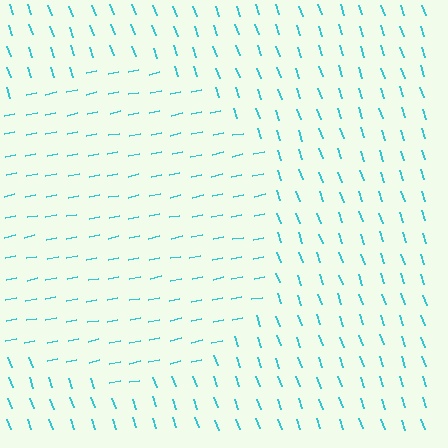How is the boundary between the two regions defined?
The boundary is defined purely by a change in line orientation (approximately 82 degrees difference). All lines are the same color and thickness.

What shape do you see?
I see a circle.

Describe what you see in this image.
The image is filled with small cyan line segments. A circle region in the image has lines oriented differently from the surrounding lines, creating a visible texture boundary.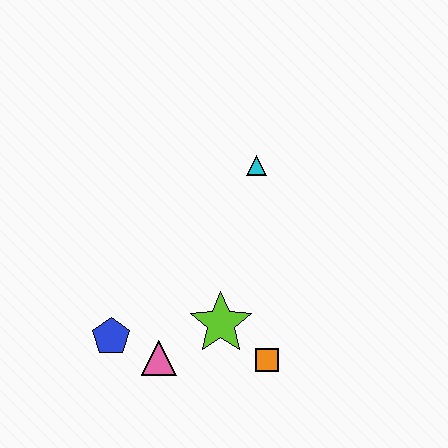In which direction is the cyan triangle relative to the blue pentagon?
The cyan triangle is above the blue pentagon.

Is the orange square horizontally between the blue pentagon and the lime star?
No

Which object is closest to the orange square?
The lime star is closest to the orange square.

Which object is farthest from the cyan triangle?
The blue pentagon is farthest from the cyan triangle.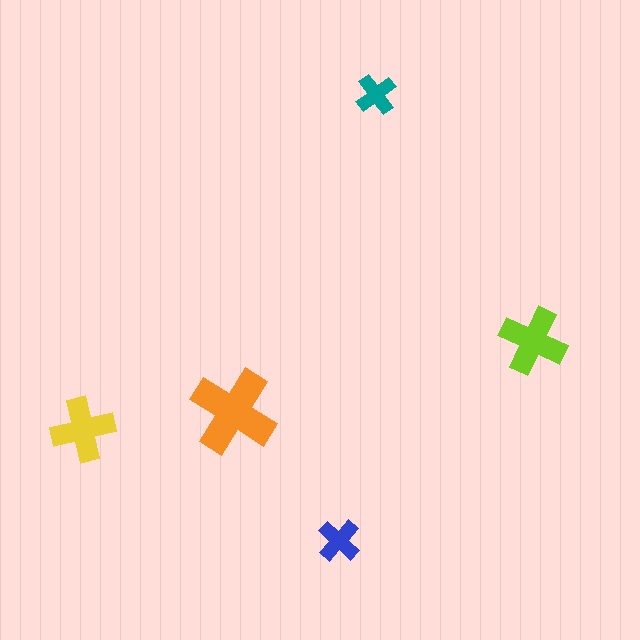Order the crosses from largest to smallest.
the orange one, the lime one, the yellow one, the blue one, the teal one.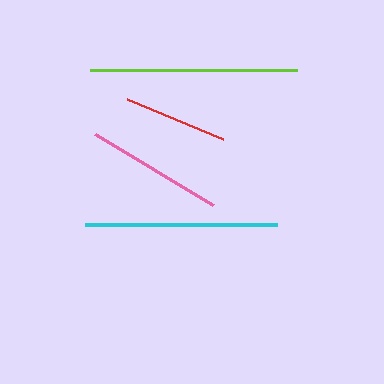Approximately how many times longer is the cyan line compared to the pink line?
The cyan line is approximately 1.4 times the length of the pink line.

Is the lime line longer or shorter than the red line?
The lime line is longer than the red line.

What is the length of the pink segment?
The pink segment is approximately 138 pixels long.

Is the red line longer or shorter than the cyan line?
The cyan line is longer than the red line.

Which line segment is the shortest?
The red line is the shortest at approximately 104 pixels.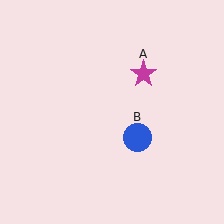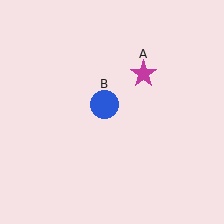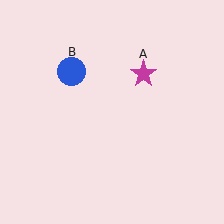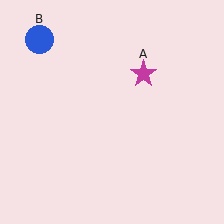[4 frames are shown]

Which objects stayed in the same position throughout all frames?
Magenta star (object A) remained stationary.